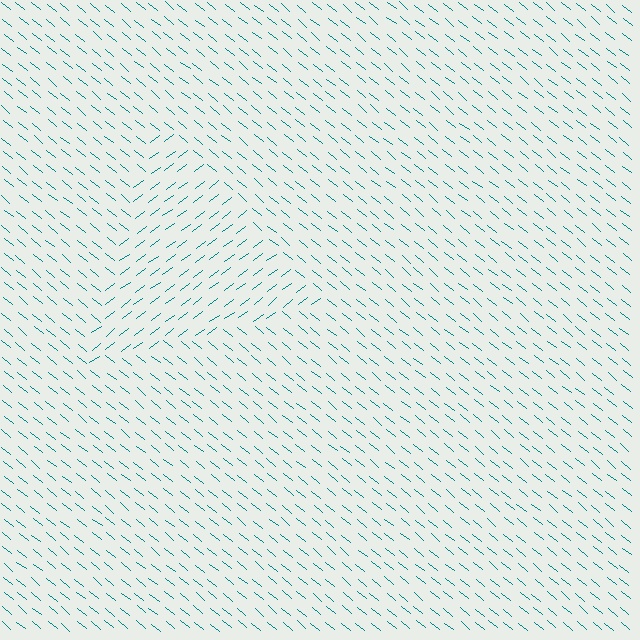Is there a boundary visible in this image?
Yes, there is a texture boundary formed by a change in line orientation.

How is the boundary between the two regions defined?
The boundary is defined purely by a change in line orientation (approximately 76 degrees difference). All lines are the same color and thickness.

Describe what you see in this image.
The image is filled with small teal line segments. A triangle region in the image has lines oriented differently from the surrounding lines, creating a visible texture boundary.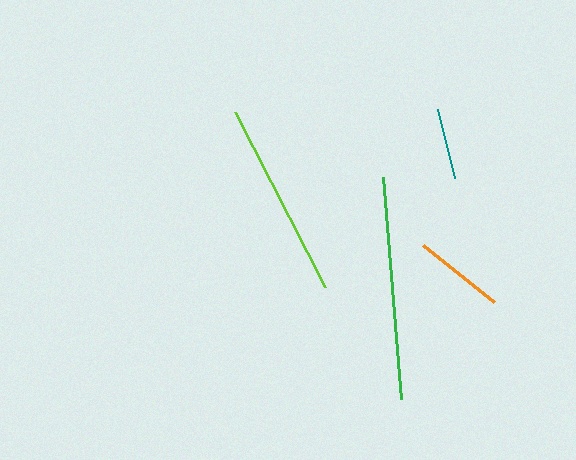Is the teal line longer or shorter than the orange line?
The orange line is longer than the teal line.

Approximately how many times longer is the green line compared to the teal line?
The green line is approximately 3.1 times the length of the teal line.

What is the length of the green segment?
The green segment is approximately 222 pixels long.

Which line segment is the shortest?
The teal line is the shortest at approximately 71 pixels.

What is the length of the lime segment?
The lime segment is approximately 197 pixels long.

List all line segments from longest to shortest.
From longest to shortest: green, lime, orange, teal.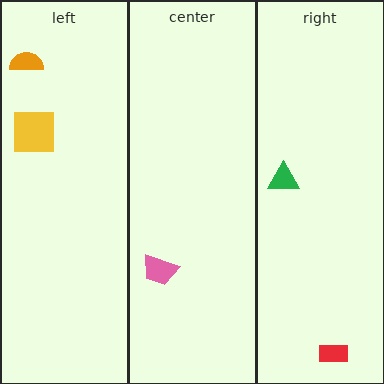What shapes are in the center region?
The pink trapezoid.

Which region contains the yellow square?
The left region.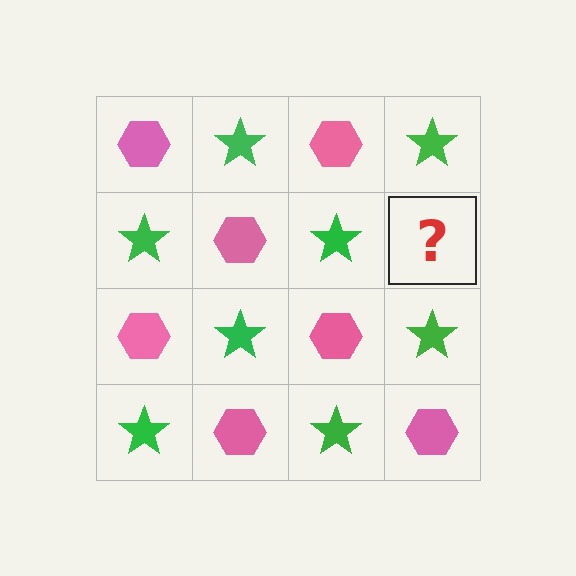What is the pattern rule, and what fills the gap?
The rule is that it alternates pink hexagon and green star in a checkerboard pattern. The gap should be filled with a pink hexagon.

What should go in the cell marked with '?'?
The missing cell should contain a pink hexagon.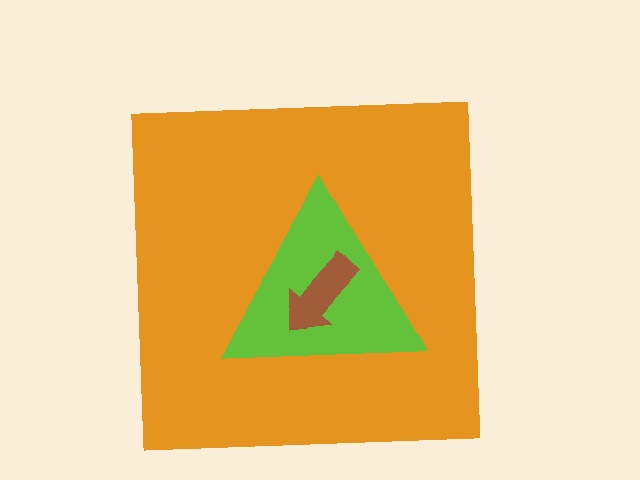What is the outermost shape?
The orange square.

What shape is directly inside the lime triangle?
The brown arrow.